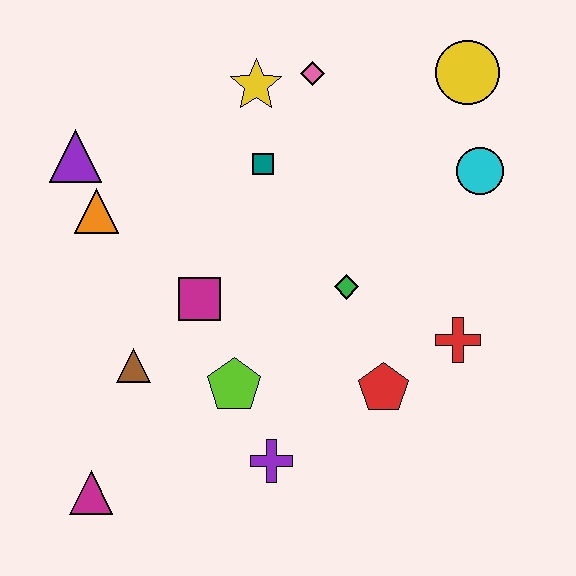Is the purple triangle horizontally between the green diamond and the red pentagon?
No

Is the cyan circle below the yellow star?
Yes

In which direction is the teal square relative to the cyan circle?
The teal square is to the left of the cyan circle.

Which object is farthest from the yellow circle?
The magenta triangle is farthest from the yellow circle.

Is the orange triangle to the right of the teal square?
No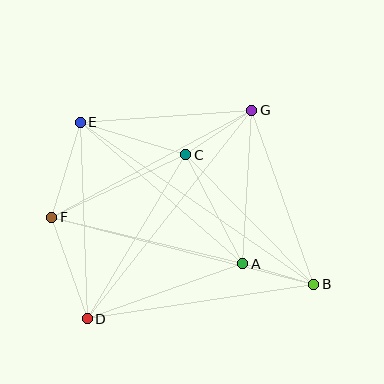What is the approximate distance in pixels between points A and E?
The distance between A and E is approximately 216 pixels.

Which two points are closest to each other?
Points A and B are closest to each other.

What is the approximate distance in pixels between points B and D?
The distance between B and D is approximately 229 pixels.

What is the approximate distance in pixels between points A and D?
The distance between A and D is approximately 165 pixels.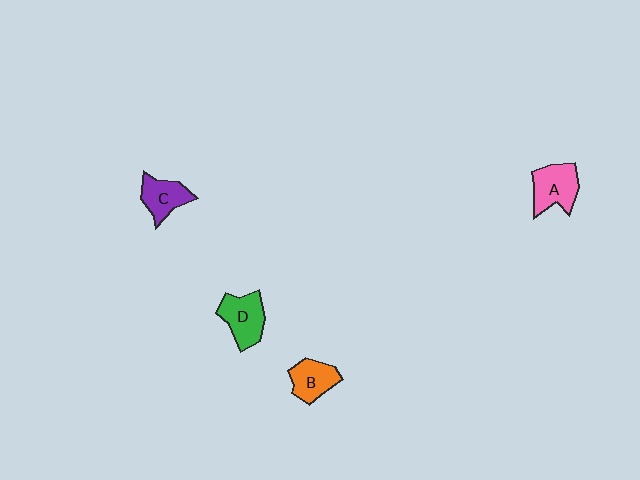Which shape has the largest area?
Shape A (pink).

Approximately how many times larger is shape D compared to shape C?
Approximately 1.2 times.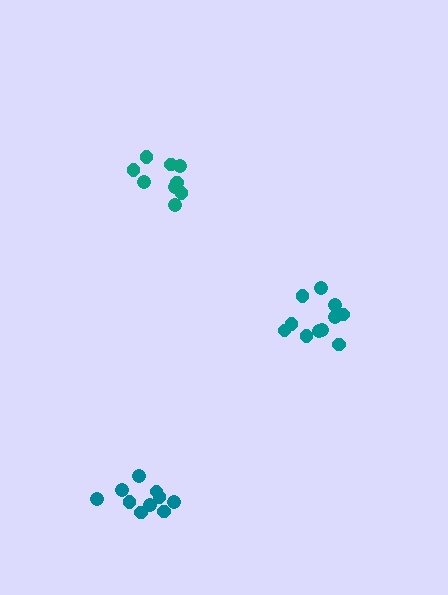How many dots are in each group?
Group 1: 9 dots, Group 2: 10 dots, Group 3: 11 dots (30 total).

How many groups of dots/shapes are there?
There are 3 groups.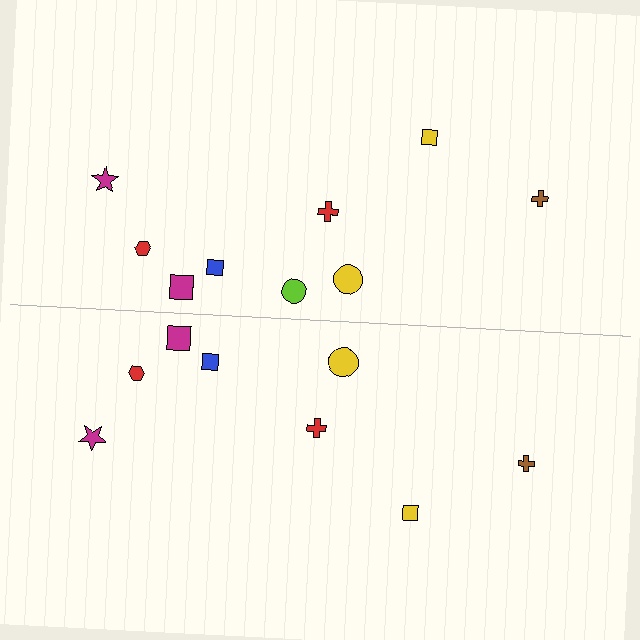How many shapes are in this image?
There are 17 shapes in this image.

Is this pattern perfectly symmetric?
No, the pattern is not perfectly symmetric. A lime circle is missing from the bottom side.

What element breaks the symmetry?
A lime circle is missing from the bottom side.